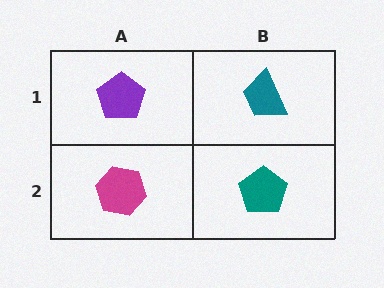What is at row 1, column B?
A teal trapezoid.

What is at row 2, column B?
A teal pentagon.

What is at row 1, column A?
A purple pentagon.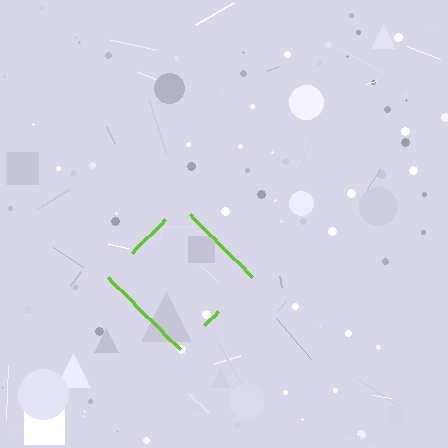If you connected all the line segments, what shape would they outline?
They would outline a diamond.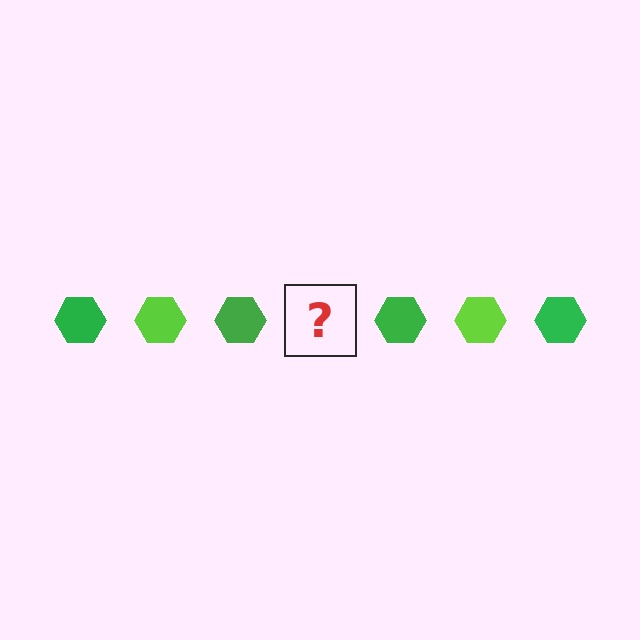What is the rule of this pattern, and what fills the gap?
The rule is that the pattern cycles through green, lime hexagons. The gap should be filled with a lime hexagon.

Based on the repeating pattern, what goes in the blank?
The blank should be a lime hexagon.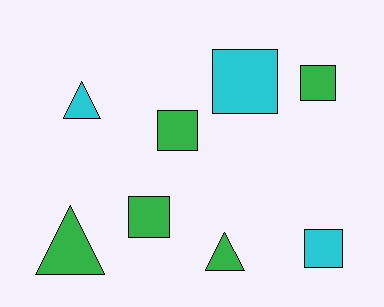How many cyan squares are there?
There are 2 cyan squares.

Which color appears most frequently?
Green, with 5 objects.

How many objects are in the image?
There are 8 objects.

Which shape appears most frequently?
Square, with 5 objects.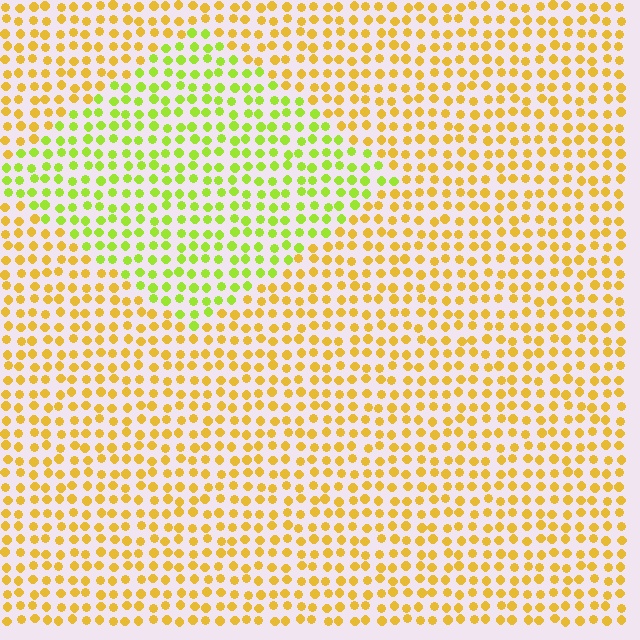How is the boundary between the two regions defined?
The boundary is defined purely by a slight shift in hue (about 40 degrees). Spacing, size, and orientation are identical on both sides.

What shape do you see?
I see a diamond.